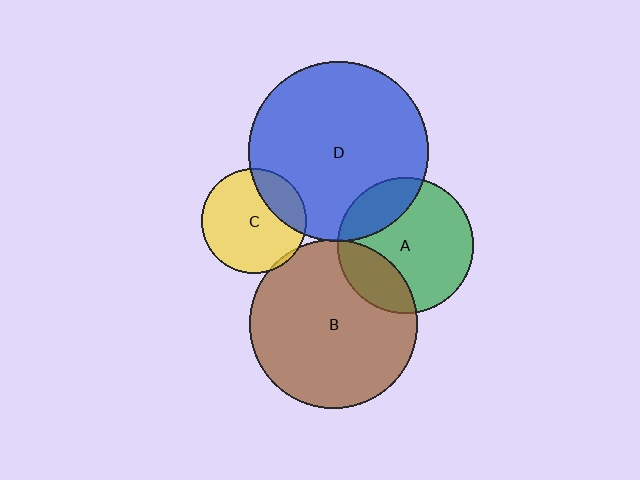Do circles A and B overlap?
Yes.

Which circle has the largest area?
Circle D (blue).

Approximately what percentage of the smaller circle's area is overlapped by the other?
Approximately 25%.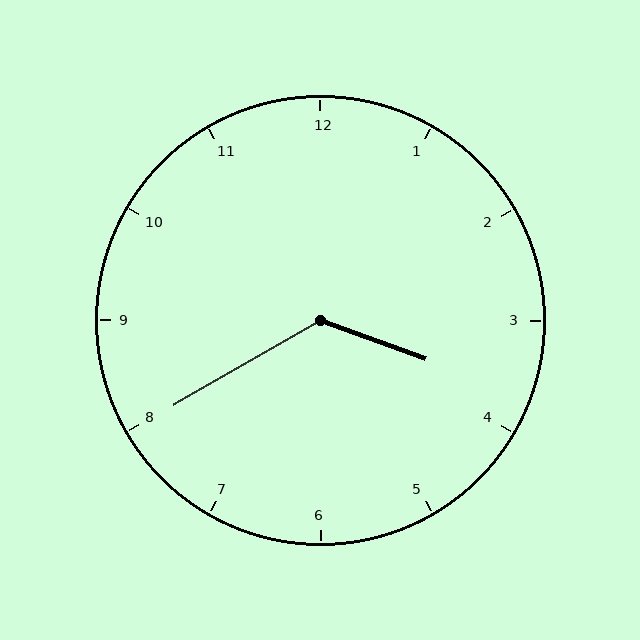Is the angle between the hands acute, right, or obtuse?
It is obtuse.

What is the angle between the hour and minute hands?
Approximately 130 degrees.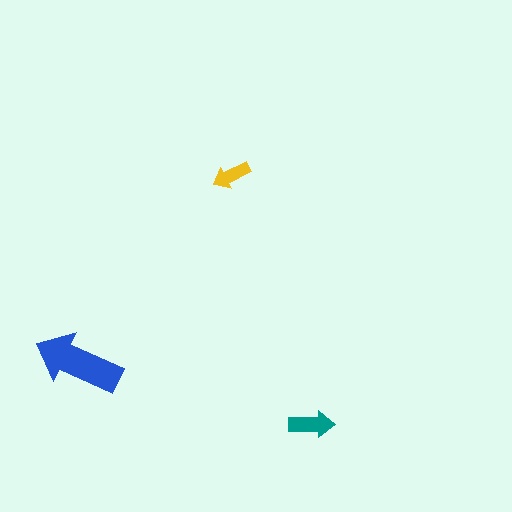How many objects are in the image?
There are 3 objects in the image.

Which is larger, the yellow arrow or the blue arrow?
The blue one.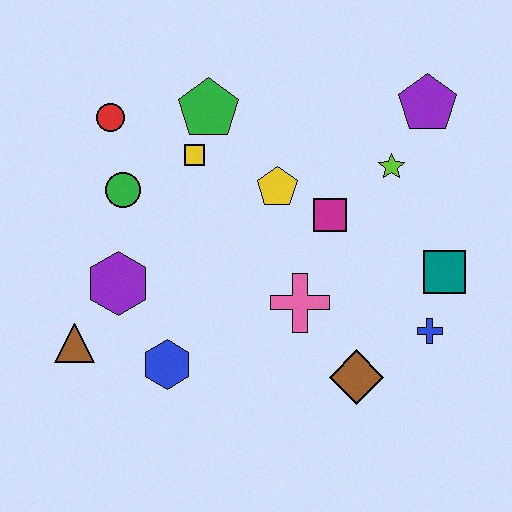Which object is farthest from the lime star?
The brown triangle is farthest from the lime star.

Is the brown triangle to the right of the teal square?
No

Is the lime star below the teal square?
No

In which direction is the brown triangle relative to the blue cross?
The brown triangle is to the left of the blue cross.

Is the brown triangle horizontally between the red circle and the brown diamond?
No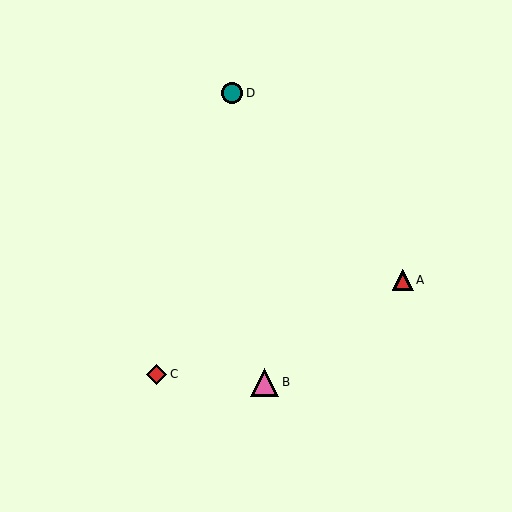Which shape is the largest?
The pink triangle (labeled B) is the largest.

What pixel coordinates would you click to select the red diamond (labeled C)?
Click at (157, 374) to select the red diamond C.